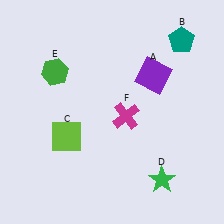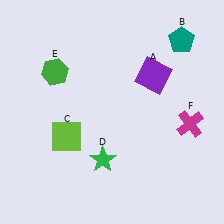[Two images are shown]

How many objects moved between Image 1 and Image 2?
2 objects moved between the two images.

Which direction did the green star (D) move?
The green star (D) moved left.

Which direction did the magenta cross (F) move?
The magenta cross (F) moved right.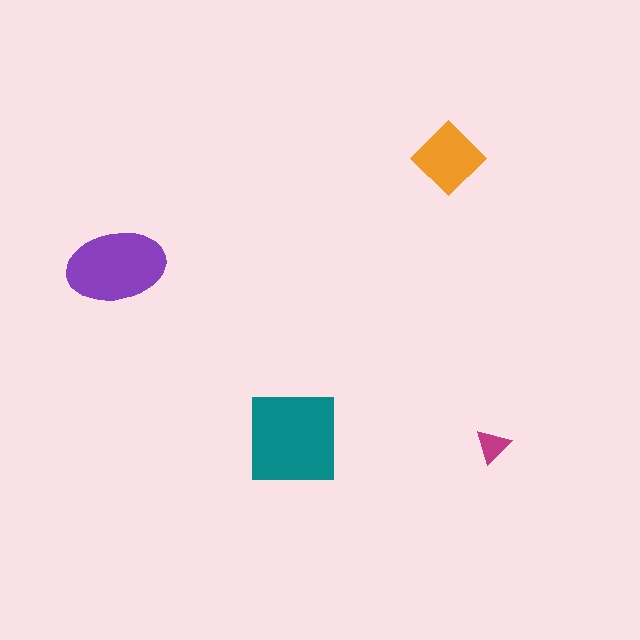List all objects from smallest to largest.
The magenta triangle, the orange diamond, the purple ellipse, the teal square.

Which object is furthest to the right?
The magenta triangle is rightmost.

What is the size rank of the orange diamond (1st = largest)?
3rd.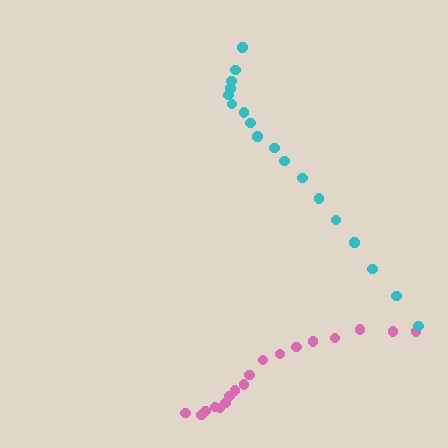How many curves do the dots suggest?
There are 2 distinct paths.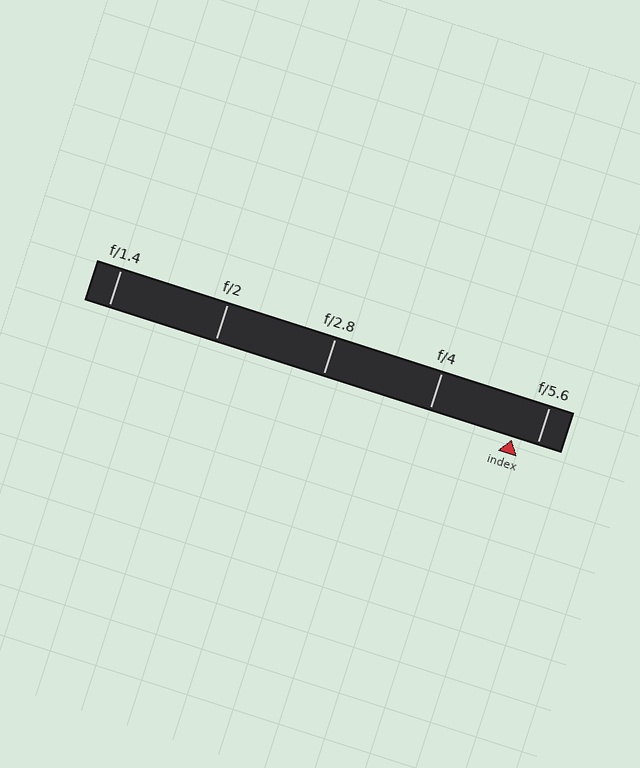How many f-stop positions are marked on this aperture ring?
There are 5 f-stop positions marked.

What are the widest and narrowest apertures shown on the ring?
The widest aperture shown is f/1.4 and the narrowest is f/5.6.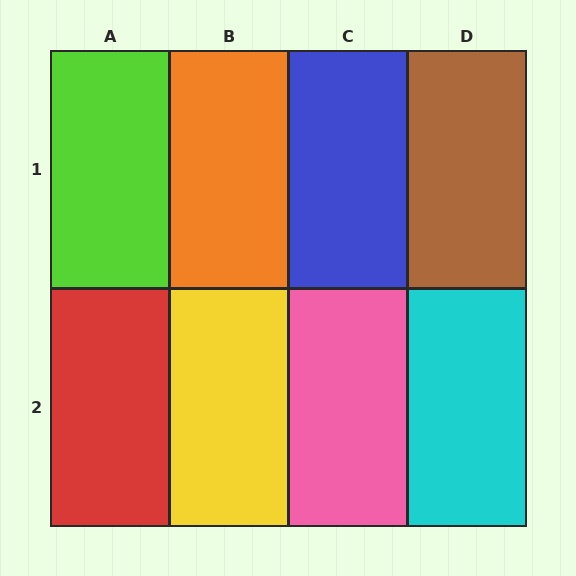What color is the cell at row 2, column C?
Pink.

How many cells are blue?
1 cell is blue.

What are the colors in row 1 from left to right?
Lime, orange, blue, brown.